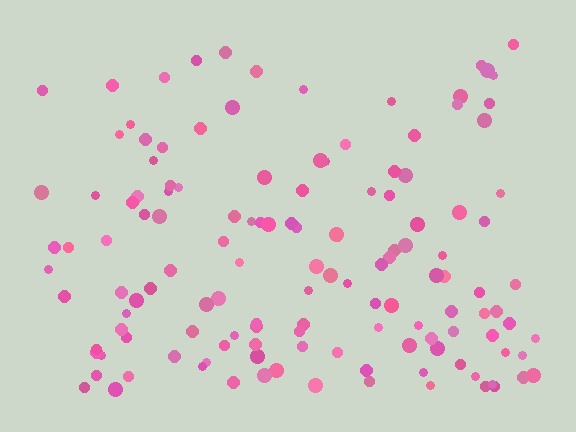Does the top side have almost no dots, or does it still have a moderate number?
Still a moderate number, just noticeably fewer than the bottom.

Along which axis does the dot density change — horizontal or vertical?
Vertical.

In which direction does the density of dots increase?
From top to bottom, with the bottom side densest.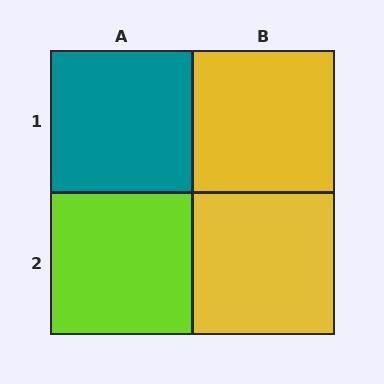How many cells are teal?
1 cell is teal.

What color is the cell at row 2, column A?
Lime.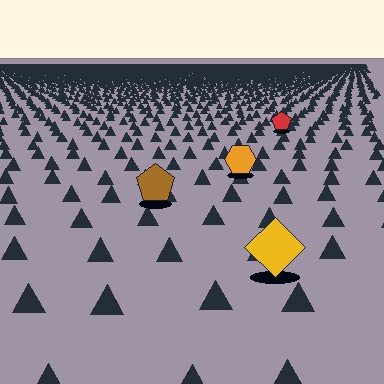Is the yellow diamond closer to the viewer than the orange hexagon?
Yes. The yellow diamond is closer — you can tell from the texture gradient: the ground texture is coarser near it.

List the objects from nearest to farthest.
From nearest to farthest: the yellow diamond, the brown pentagon, the orange hexagon, the red pentagon.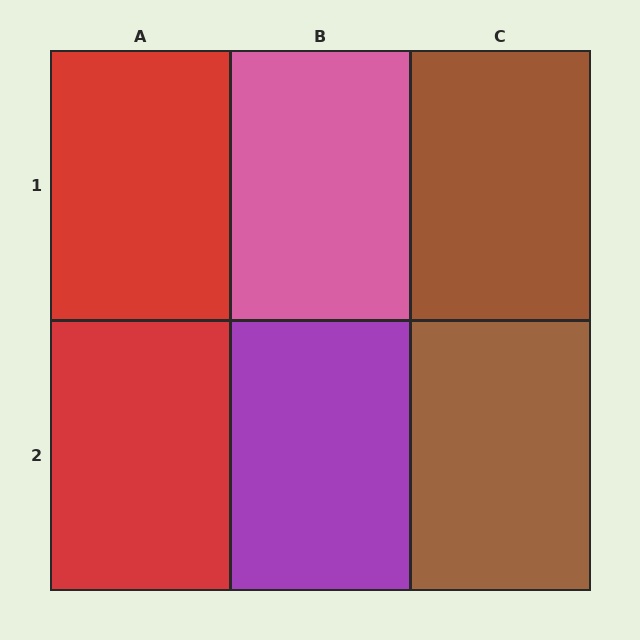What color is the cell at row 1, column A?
Red.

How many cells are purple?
1 cell is purple.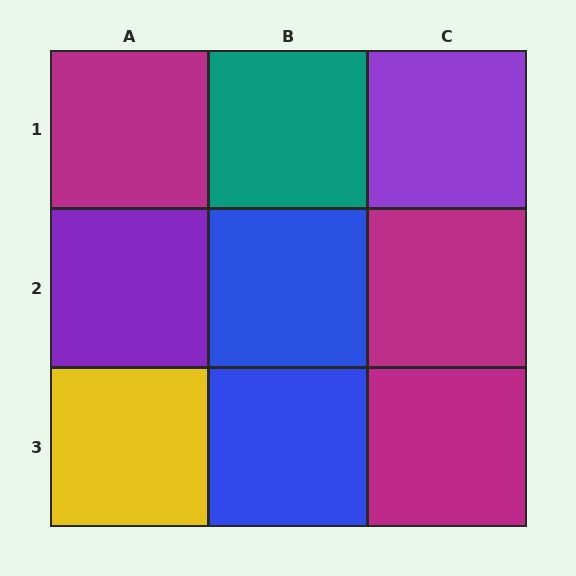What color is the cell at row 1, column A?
Magenta.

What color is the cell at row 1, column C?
Purple.